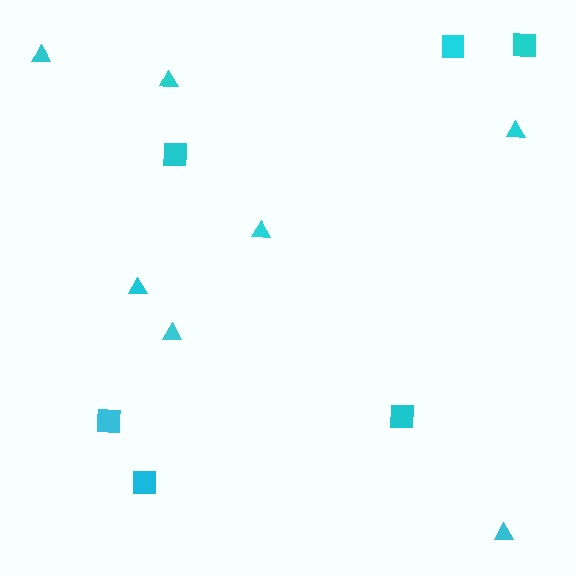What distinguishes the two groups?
There are 2 groups: one group of triangles (7) and one group of squares (6).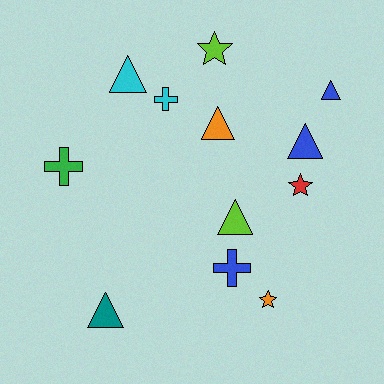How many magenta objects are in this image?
There are no magenta objects.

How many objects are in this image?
There are 12 objects.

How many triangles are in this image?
There are 6 triangles.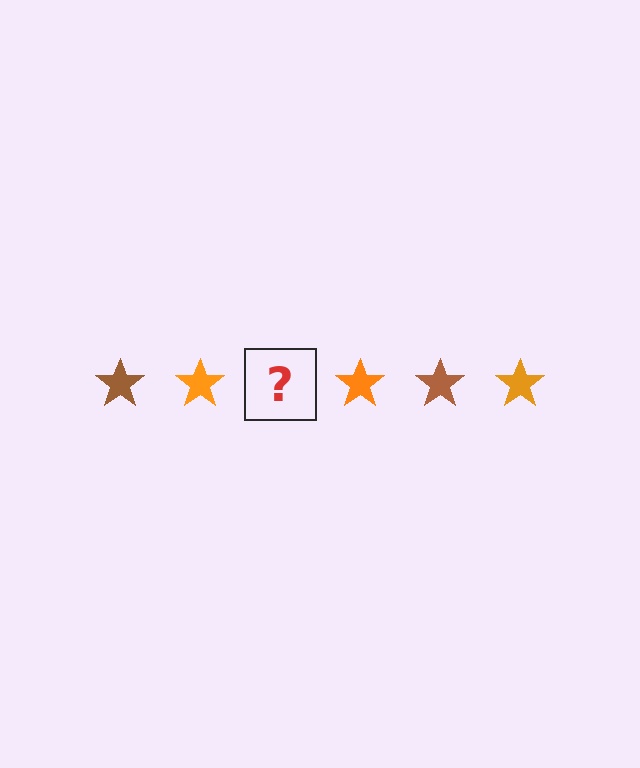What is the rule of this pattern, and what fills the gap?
The rule is that the pattern cycles through brown, orange stars. The gap should be filled with a brown star.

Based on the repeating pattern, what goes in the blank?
The blank should be a brown star.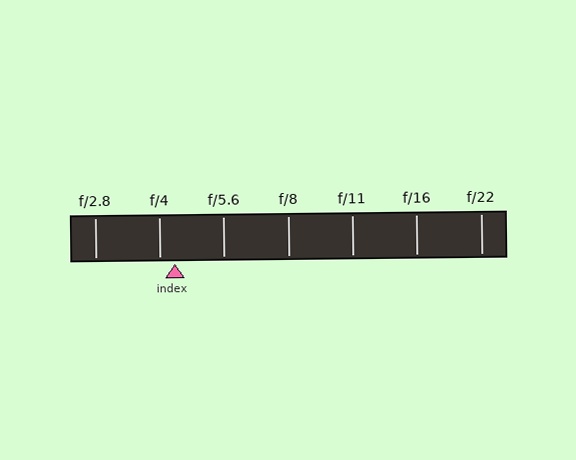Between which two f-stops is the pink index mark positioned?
The index mark is between f/4 and f/5.6.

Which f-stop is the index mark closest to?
The index mark is closest to f/4.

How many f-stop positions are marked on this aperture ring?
There are 7 f-stop positions marked.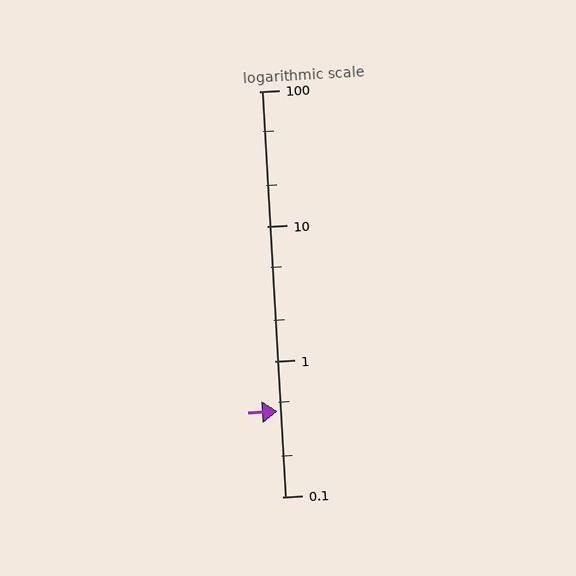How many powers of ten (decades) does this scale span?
The scale spans 3 decades, from 0.1 to 100.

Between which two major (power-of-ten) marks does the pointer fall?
The pointer is between 0.1 and 1.